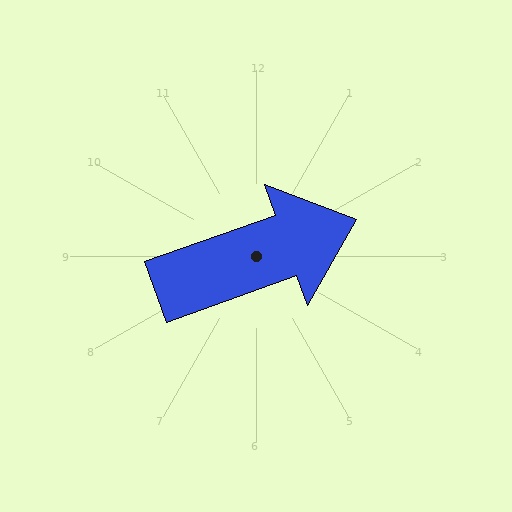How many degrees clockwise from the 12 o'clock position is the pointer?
Approximately 70 degrees.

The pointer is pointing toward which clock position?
Roughly 2 o'clock.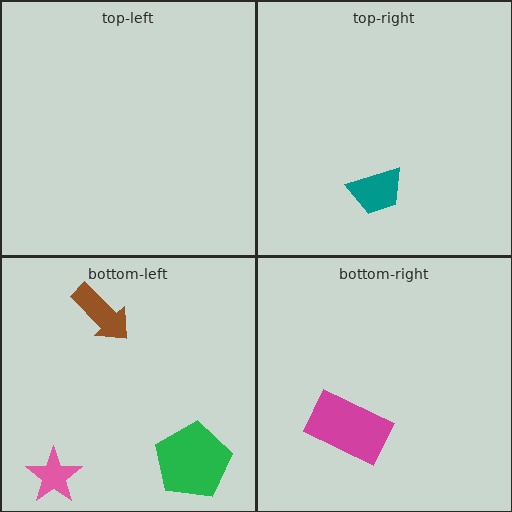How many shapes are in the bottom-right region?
1.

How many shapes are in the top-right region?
1.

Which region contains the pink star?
The bottom-left region.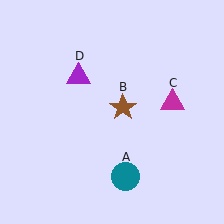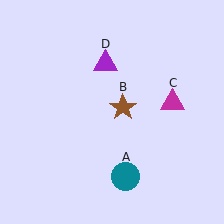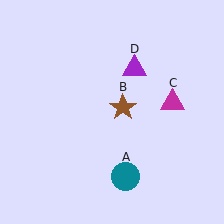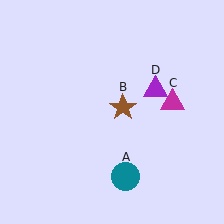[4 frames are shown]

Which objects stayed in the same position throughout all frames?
Teal circle (object A) and brown star (object B) and magenta triangle (object C) remained stationary.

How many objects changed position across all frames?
1 object changed position: purple triangle (object D).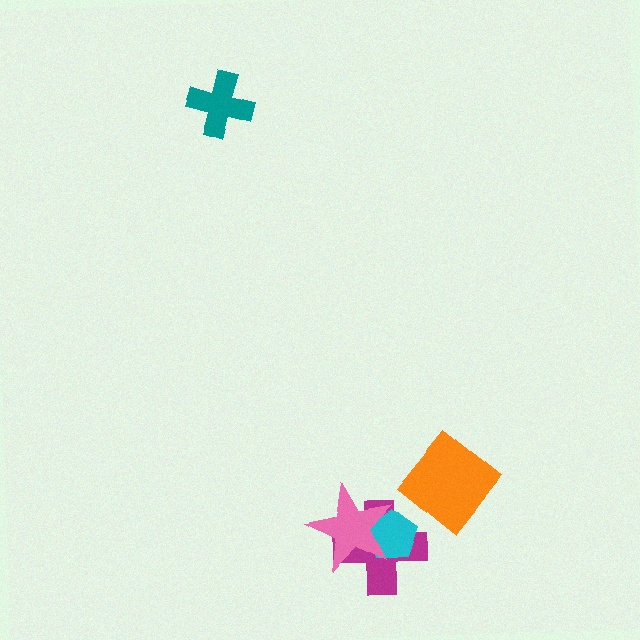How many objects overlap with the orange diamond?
0 objects overlap with the orange diamond.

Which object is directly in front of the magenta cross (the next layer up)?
The cyan pentagon is directly in front of the magenta cross.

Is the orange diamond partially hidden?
No, no other shape covers it.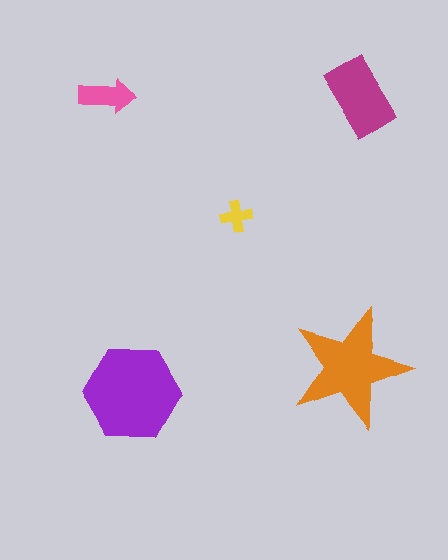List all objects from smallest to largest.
The yellow cross, the pink arrow, the magenta rectangle, the orange star, the purple hexagon.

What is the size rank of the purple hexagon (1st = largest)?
1st.